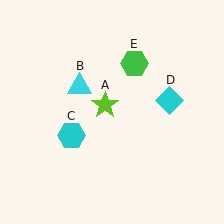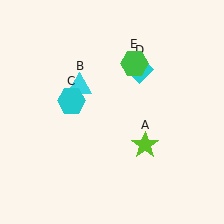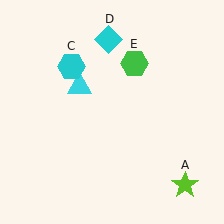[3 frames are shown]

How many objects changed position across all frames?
3 objects changed position: lime star (object A), cyan hexagon (object C), cyan diamond (object D).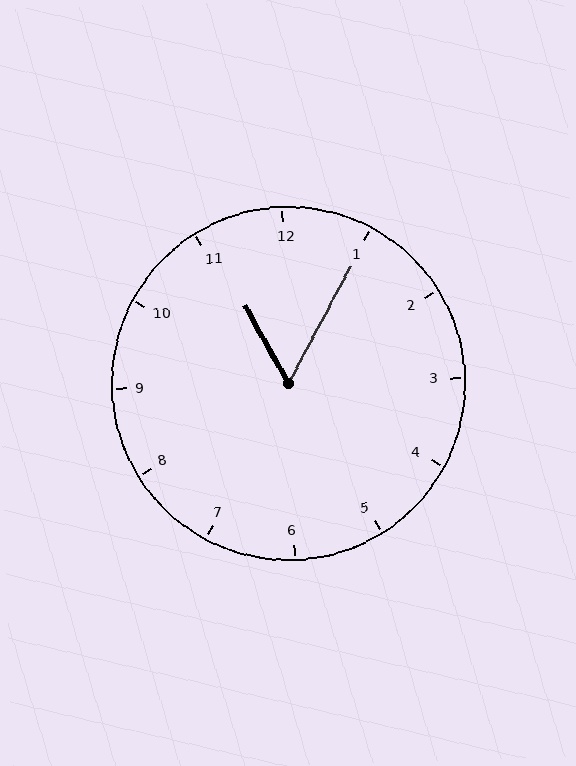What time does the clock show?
11:05.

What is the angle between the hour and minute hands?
Approximately 58 degrees.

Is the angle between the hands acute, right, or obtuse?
It is acute.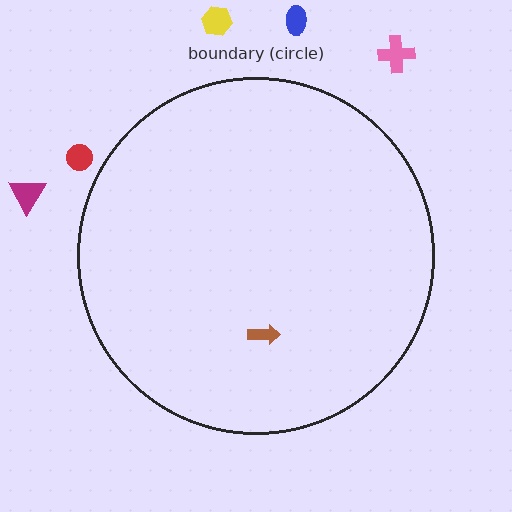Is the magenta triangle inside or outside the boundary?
Outside.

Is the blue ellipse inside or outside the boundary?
Outside.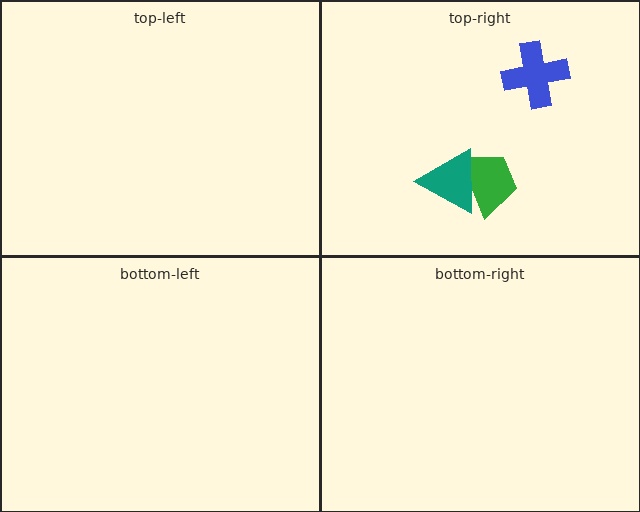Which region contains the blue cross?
The top-right region.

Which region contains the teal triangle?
The top-right region.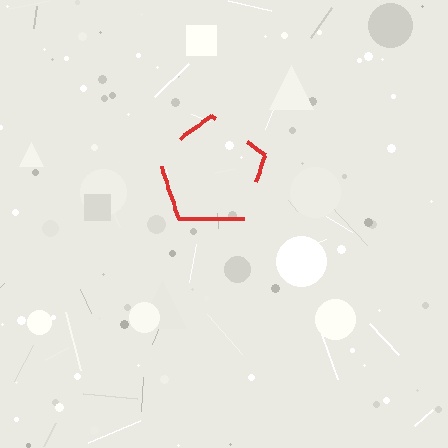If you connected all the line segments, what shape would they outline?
They would outline a pentagon.